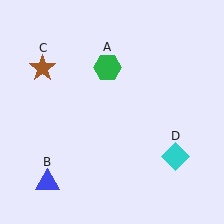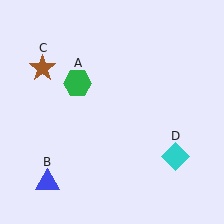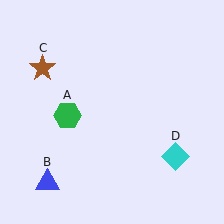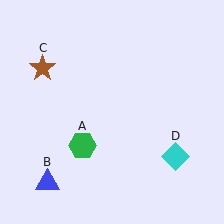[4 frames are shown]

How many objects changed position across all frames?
1 object changed position: green hexagon (object A).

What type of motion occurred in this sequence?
The green hexagon (object A) rotated counterclockwise around the center of the scene.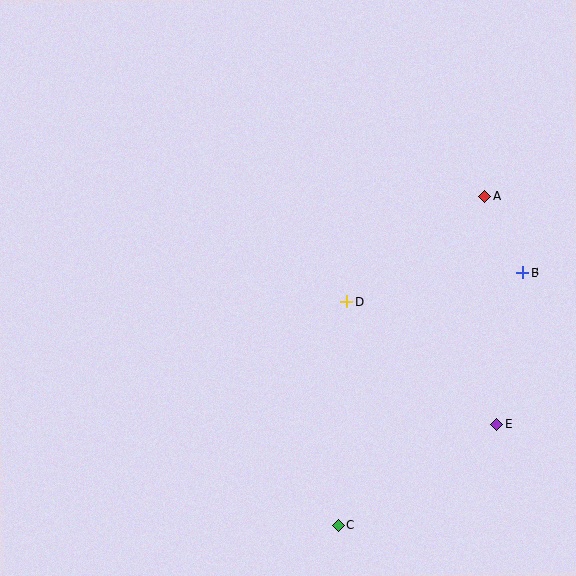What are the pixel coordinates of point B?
Point B is at (522, 272).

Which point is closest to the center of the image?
Point D at (347, 302) is closest to the center.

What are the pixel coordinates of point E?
Point E is at (496, 424).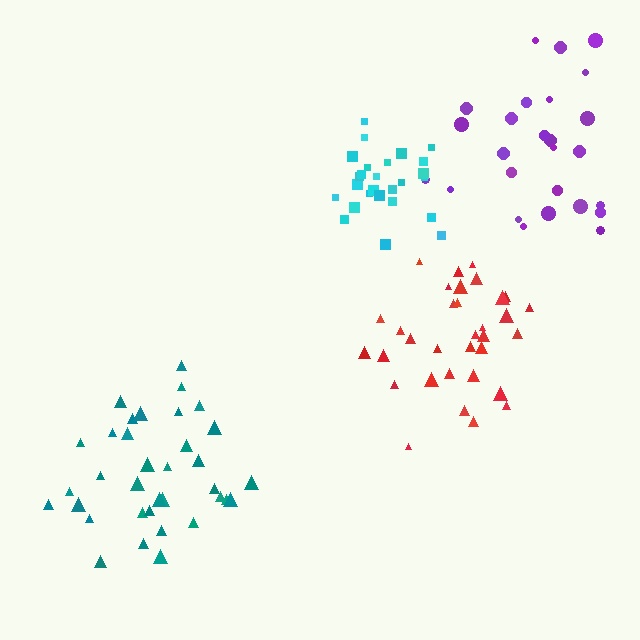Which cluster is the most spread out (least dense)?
Purple.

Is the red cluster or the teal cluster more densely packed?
Red.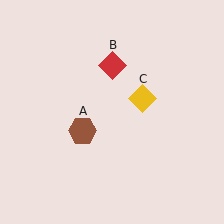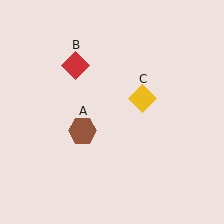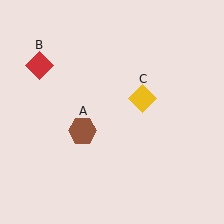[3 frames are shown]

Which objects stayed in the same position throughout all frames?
Brown hexagon (object A) and yellow diamond (object C) remained stationary.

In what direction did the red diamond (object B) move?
The red diamond (object B) moved left.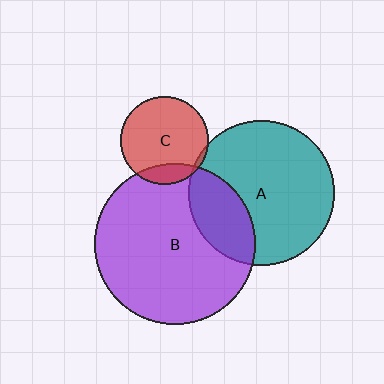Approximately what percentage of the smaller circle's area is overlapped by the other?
Approximately 15%.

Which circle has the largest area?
Circle B (purple).